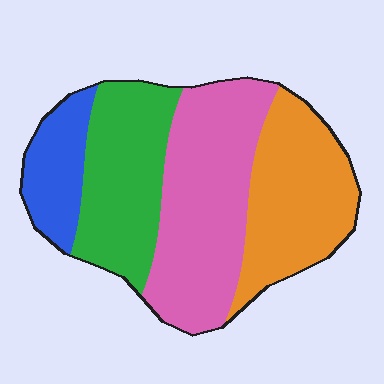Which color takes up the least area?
Blue, at roughly 15%.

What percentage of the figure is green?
Green takes up about one quarter (1/4) of the figure.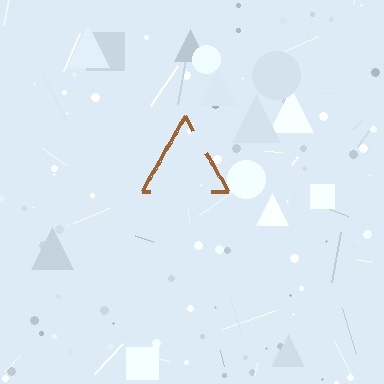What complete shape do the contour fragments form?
The contour fragments form a triangle.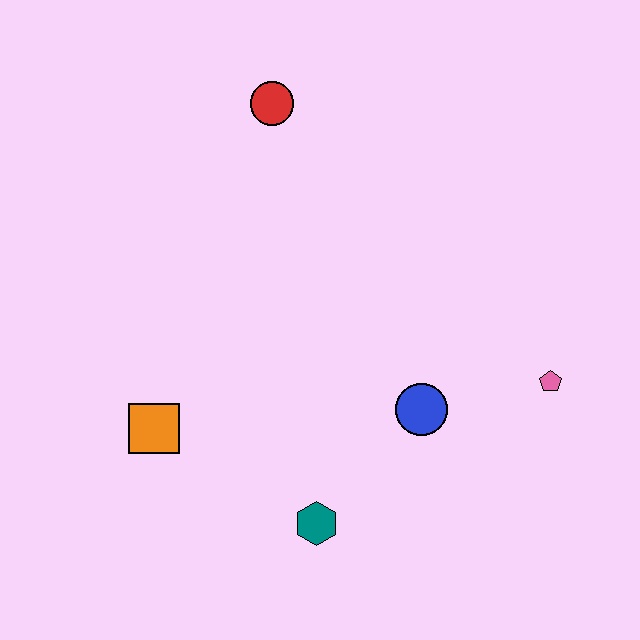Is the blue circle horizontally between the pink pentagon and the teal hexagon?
Yes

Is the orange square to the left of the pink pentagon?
Yes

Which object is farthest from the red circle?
The teal hexagon is farthest from the red circle.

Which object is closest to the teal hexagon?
The blue circle is closest to the teal hexagon.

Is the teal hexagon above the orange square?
No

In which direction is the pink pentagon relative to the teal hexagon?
The pink pentagon is to the right of the teal hexagon.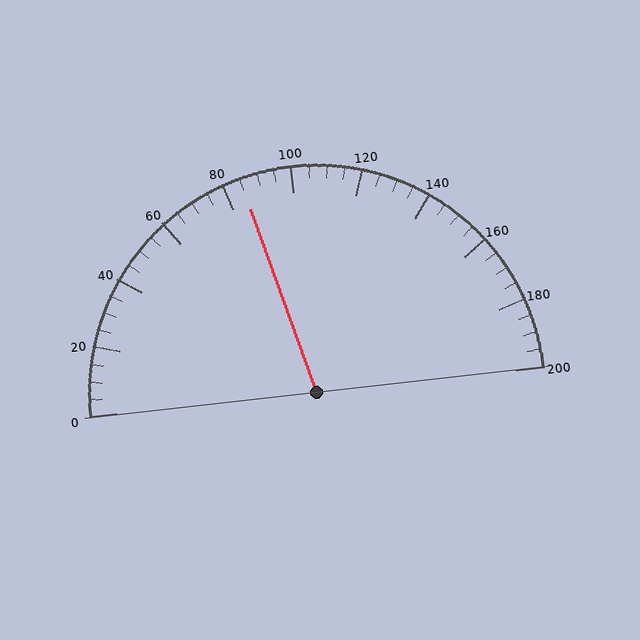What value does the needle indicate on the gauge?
The needle indicates approximately 85.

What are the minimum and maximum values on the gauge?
The gauge ranges from 0 to 200.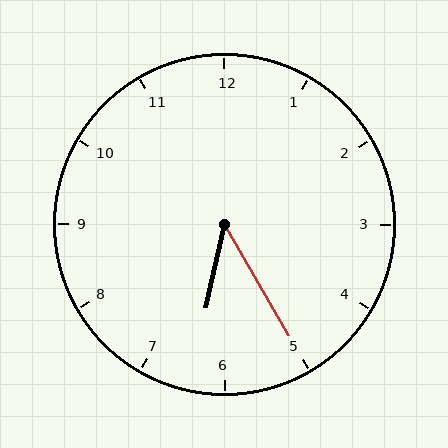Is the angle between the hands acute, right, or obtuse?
It is acute.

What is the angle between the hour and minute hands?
Approximately 42 degrees.